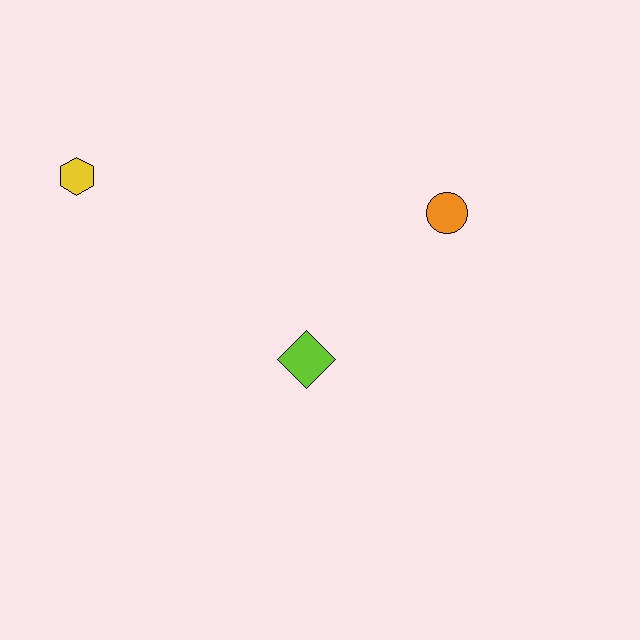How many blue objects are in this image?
There are no blue objects.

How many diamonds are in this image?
There is 1 diamond.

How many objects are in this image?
There are 3 objects.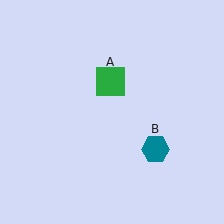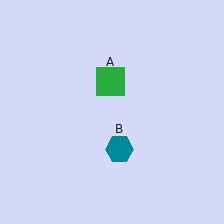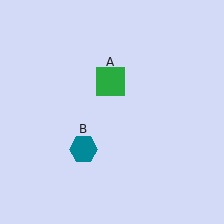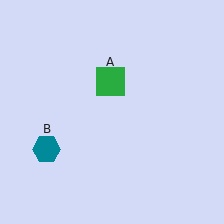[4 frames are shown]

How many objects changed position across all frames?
1 object changed position: teal hexagon (object B).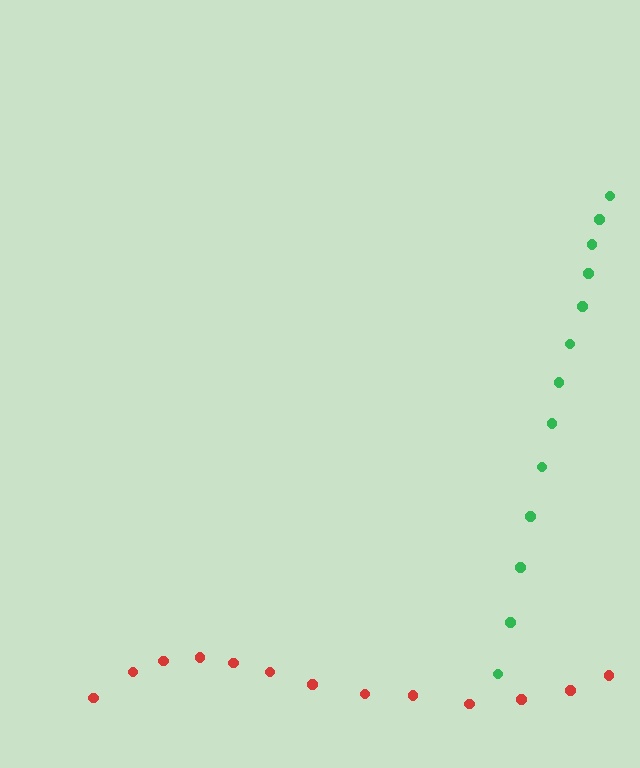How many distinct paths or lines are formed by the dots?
There are 2 distinct paths.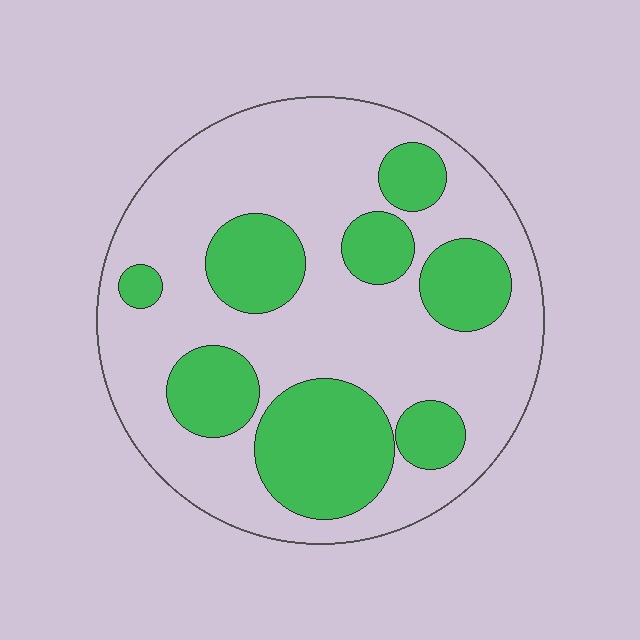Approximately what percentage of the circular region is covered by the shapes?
Approximately 30%.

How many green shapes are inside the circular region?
8.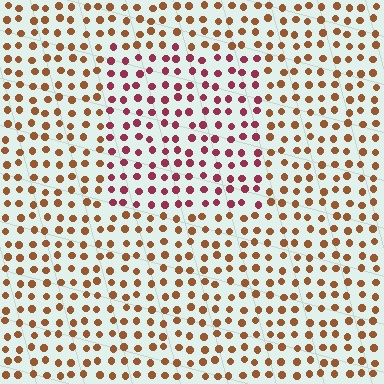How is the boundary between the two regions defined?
The boundary is defined purely by a slight shift in hue (about 44 degrees). Spacing, size, and orientation are identical on both sides.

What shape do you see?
I see a rectangle.